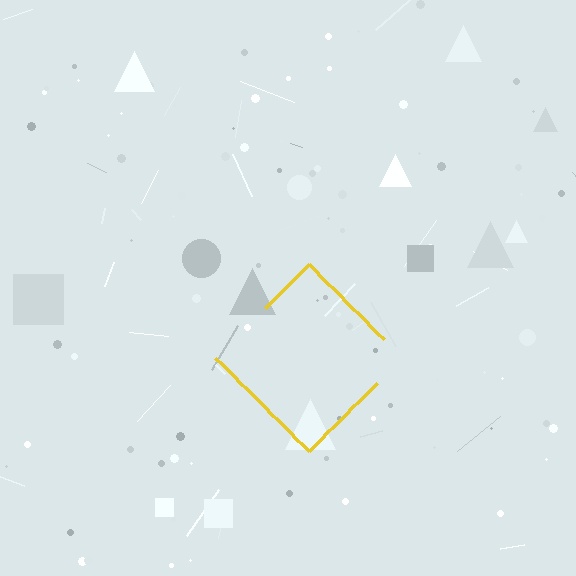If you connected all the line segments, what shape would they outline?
They would outline a diamond.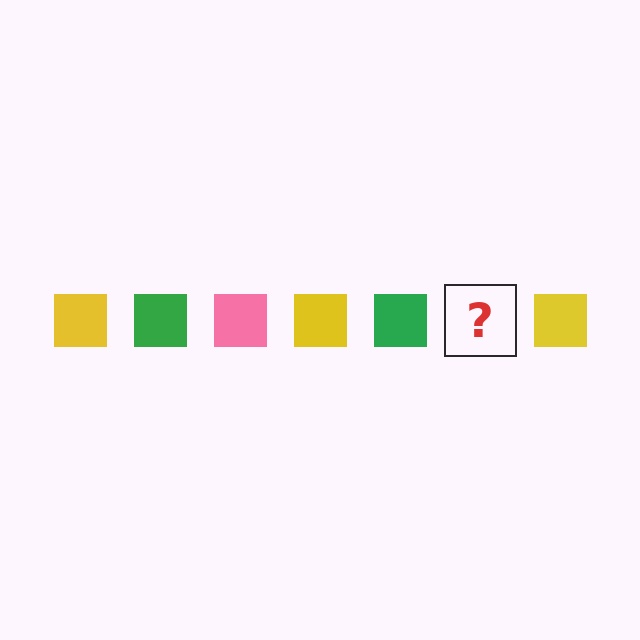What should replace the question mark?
The question mark should be replaced with a pink square.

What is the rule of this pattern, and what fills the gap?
The rule is that the pattern cycles through yellow, green, pink squares. The gap should be filled with a pink square.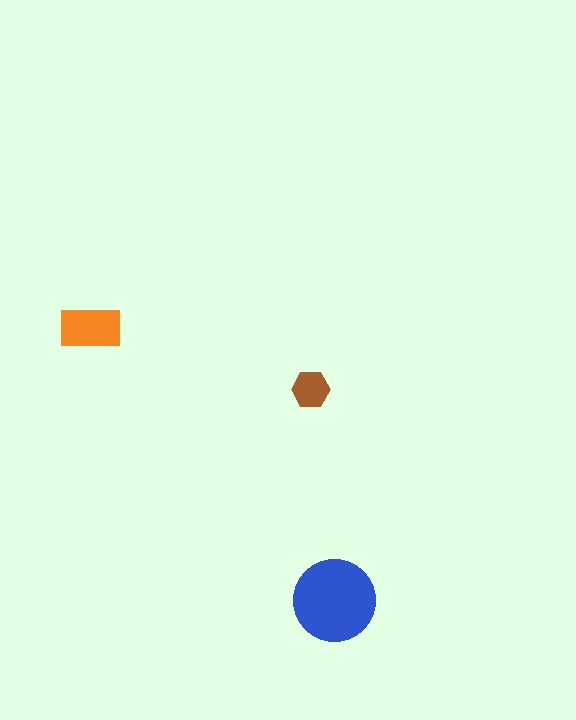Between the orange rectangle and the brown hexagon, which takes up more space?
The orange rectangle.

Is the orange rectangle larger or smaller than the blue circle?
Smaller.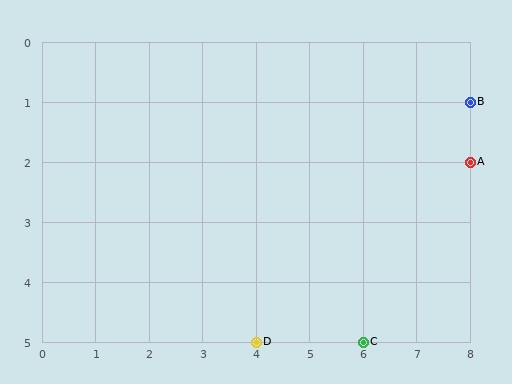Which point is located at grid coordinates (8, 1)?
Point B is at (8, 1).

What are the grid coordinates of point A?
Point A is at grid coordinates (8, 2).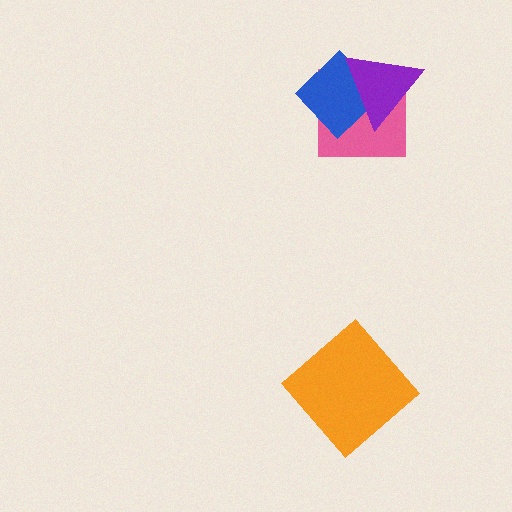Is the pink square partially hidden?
Yes, it is partially covered by another shape.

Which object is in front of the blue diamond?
The purple triangle is in front of the blue diamond.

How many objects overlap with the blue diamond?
2 objects overlap with the blue diamond.